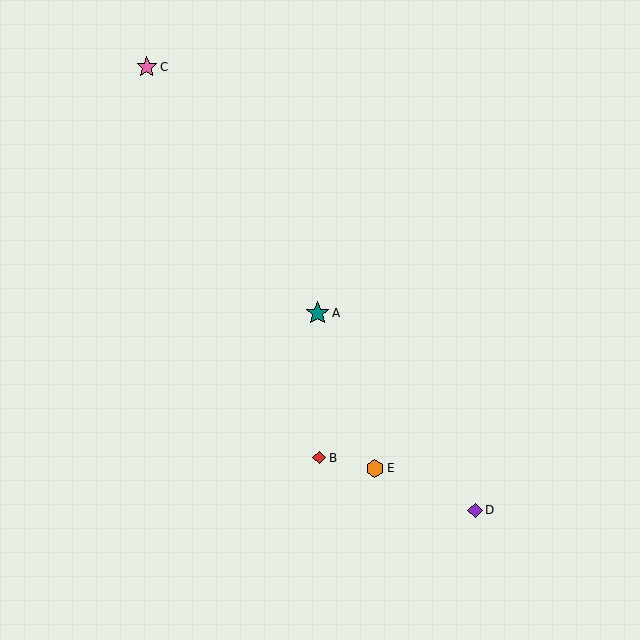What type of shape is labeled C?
Shape C is a pink star.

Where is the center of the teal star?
The center of the teal star is at (318, 313).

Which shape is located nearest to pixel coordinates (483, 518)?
The purple diamond (labeled D) at (475, 510) is nearest to that location.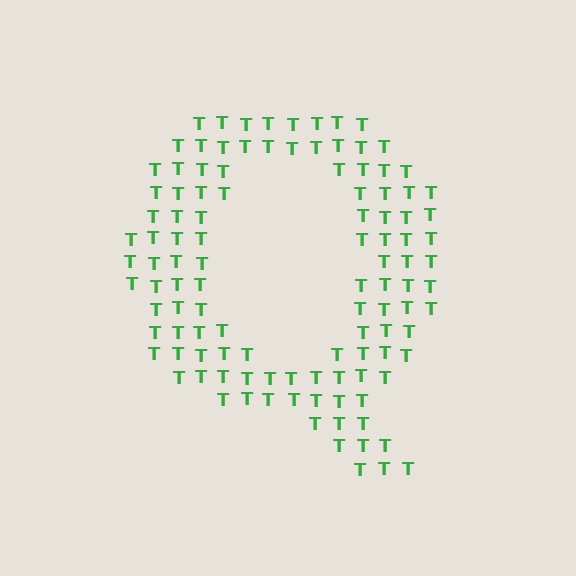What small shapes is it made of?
It is made of small letter T's.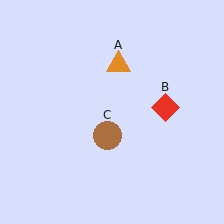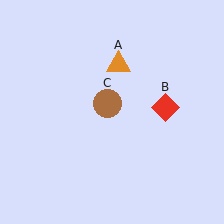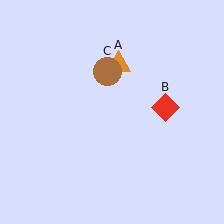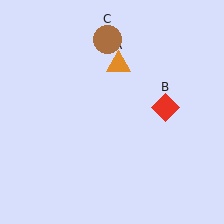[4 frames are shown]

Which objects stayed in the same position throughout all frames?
Orange triangle (object A) and red diamond (object B) remained stationary.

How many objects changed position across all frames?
1 object changed position: brown circle (object C).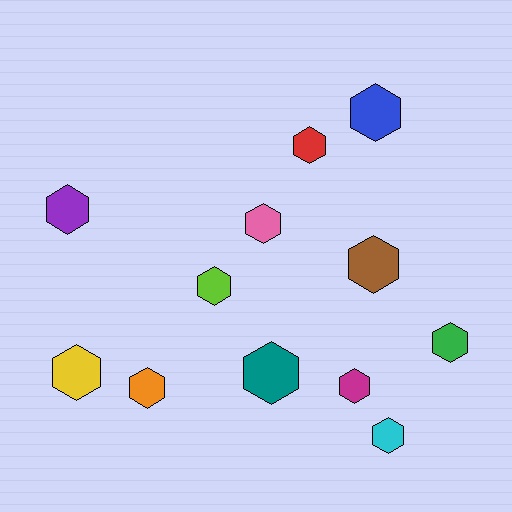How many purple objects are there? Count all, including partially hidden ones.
There is 1 purple object.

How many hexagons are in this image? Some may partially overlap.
There are 12 hexagons.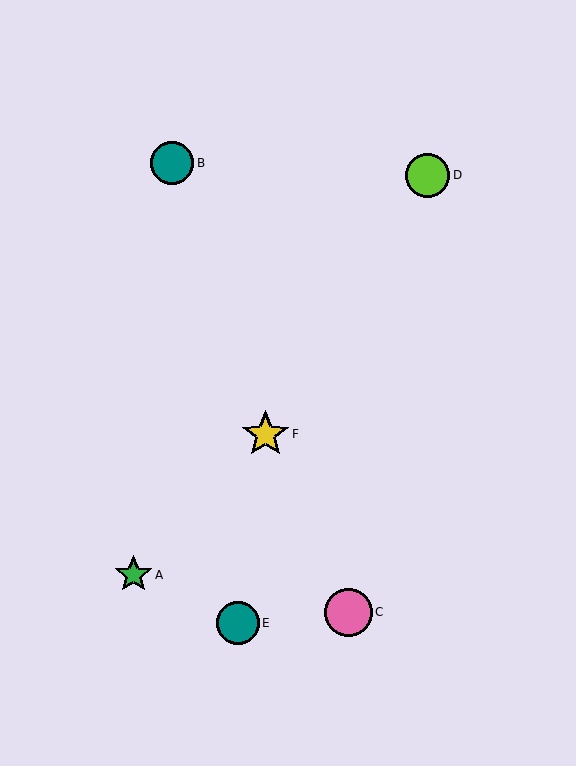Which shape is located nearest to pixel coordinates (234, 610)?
The teal circle (labeled E) at (238, 623) is nearest to that location.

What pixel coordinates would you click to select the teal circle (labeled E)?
Click at (238, 623) to select the teal circle E.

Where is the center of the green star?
The center of the green star is at (134, 575).